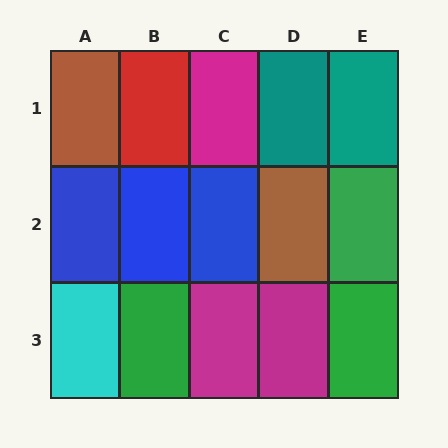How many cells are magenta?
3 cells are magenta.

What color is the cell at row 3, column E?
Green.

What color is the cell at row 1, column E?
Teal.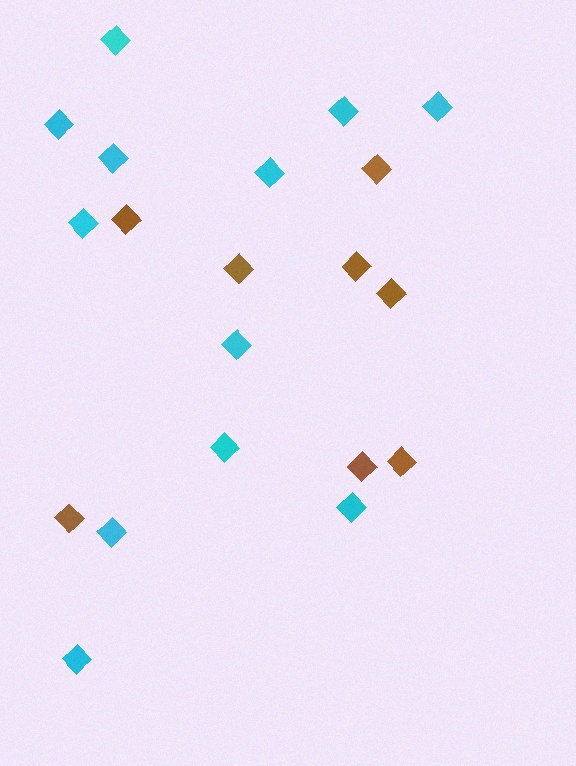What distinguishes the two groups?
There are 2 groups: one group of cyan diamonds (12) and one group of brown diamonds (8).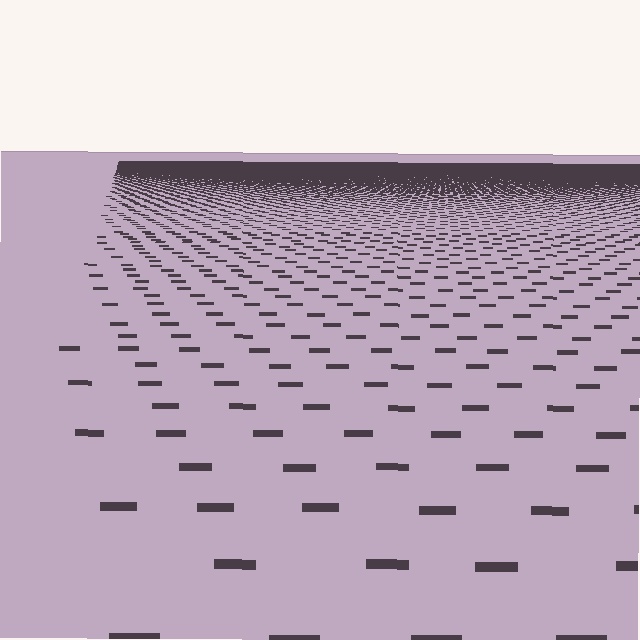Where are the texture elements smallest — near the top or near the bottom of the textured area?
Near the top.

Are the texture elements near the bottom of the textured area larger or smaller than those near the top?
Larger. Near the bottom, elements are closer to the viewer and appear at a bigger on-screen size.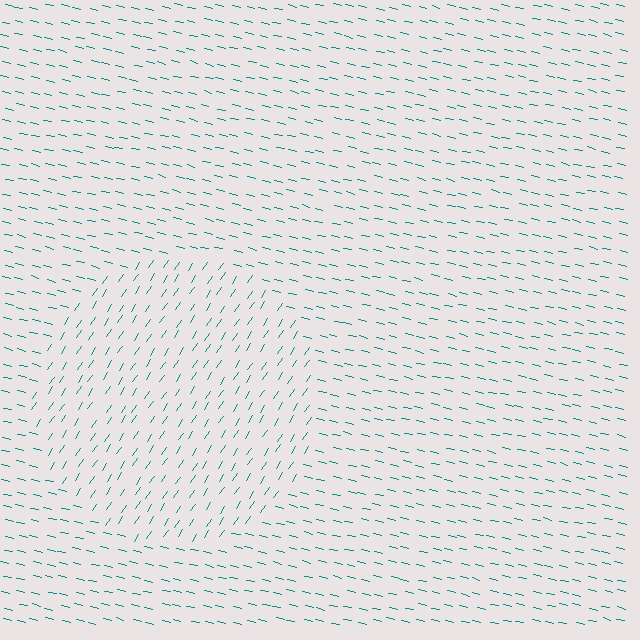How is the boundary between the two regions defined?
The boundary is defined purely by a change in line orientation (approximately 69 degrees difference). All lines are the same color and thickness.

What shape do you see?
I see a circle.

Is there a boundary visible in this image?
Yes, there is a texture boundary formed by a change in line orientation.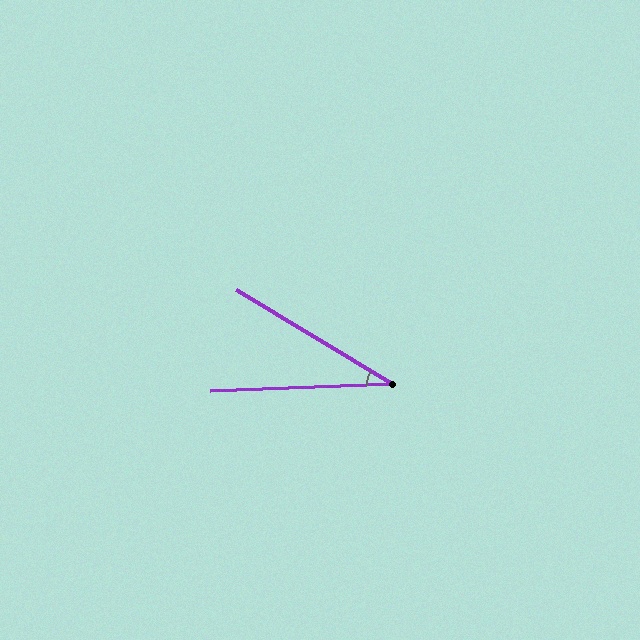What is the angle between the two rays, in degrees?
Approximately 33 degrees.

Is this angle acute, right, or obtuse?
It is acute.